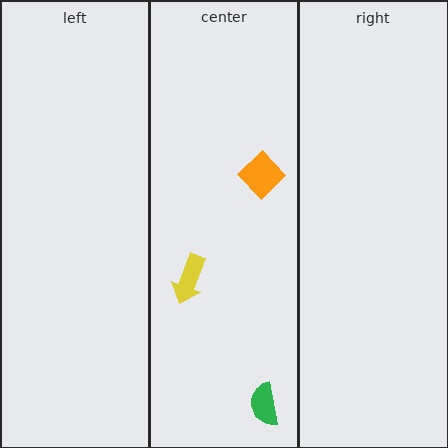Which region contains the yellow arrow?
The center region.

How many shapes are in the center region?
3.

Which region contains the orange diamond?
The center region.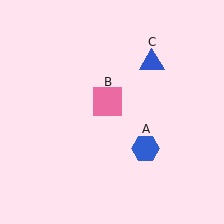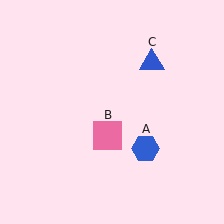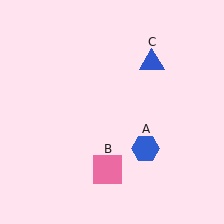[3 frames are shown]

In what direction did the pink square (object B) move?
The pink square (object B) moved down.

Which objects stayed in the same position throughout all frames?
Blue hexagon (object A) and blue triangle (object C) remained stationary.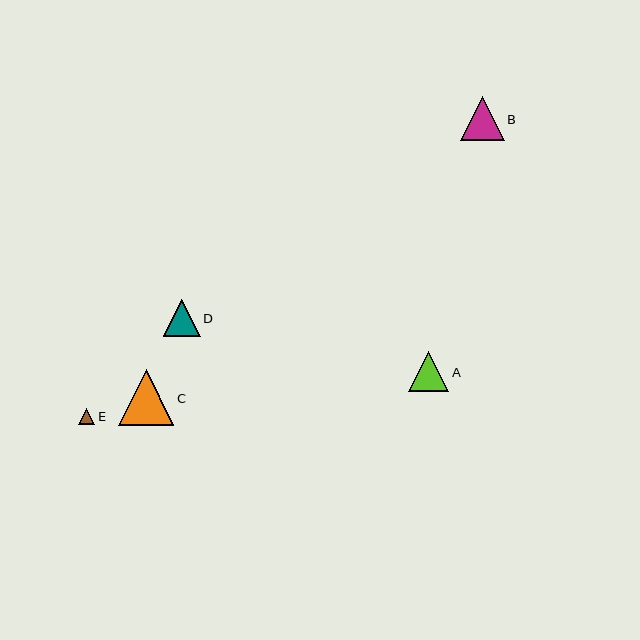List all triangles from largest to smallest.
From largest to smallest: C, B, A, D, E.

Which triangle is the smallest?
Triangle E is the smallest with a size of approximately 16 pixels.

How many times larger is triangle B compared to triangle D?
Triangle B is approximately 1.2 times the size of triangle D.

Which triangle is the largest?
Triangle C is the largest with a size of approximately 56 pixels.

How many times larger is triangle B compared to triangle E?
Triangle B is approximately 2.7 times the size of triangle E.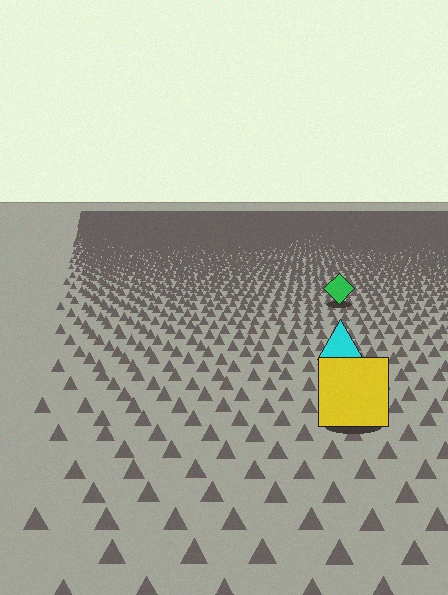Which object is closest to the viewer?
The yellow square is closest. The texture marks near it are larger and more spread out.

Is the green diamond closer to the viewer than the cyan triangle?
No. The cyan triangle is closer — you can tell from the texture gradient: the ground texture is coarser near it.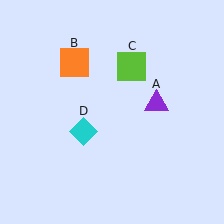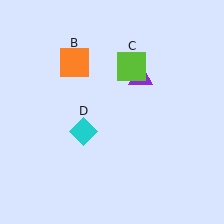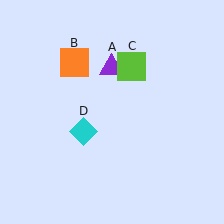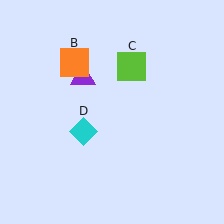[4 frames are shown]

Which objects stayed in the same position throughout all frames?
Orange square (object B) and lime square (object C) and cyan diamond (object D) remained stationary.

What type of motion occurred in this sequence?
The purple triangle (object A) rotated counterclockwise around the center of the scene.